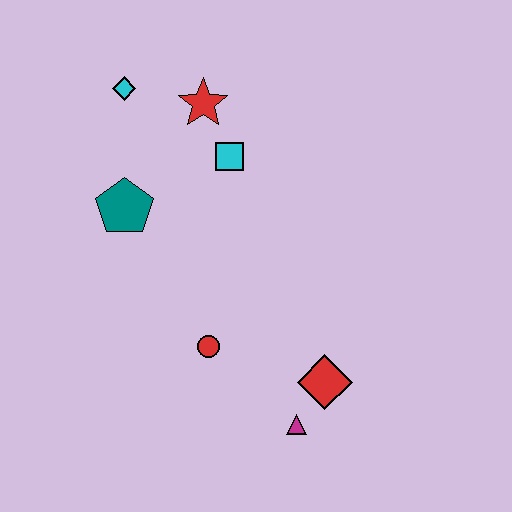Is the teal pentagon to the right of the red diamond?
No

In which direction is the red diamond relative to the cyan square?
The red diamond is below the cyan square.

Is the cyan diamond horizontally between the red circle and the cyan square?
No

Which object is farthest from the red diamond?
The cyan diamond is farthest from the red diamond.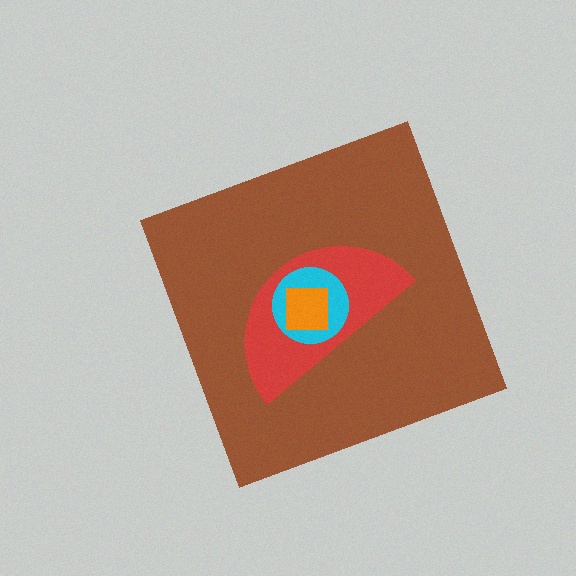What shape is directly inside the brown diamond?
The red semicircle.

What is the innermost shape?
The orange square.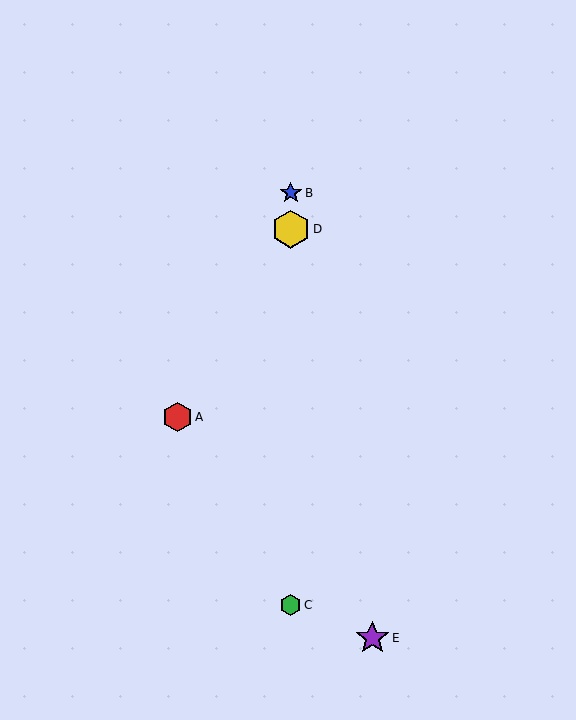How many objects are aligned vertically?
3 objects (B, C, D) are aligned vertically.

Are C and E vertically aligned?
No, C is at x≈291 and E is at x≈372.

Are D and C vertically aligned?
Yes, both are at x≈291.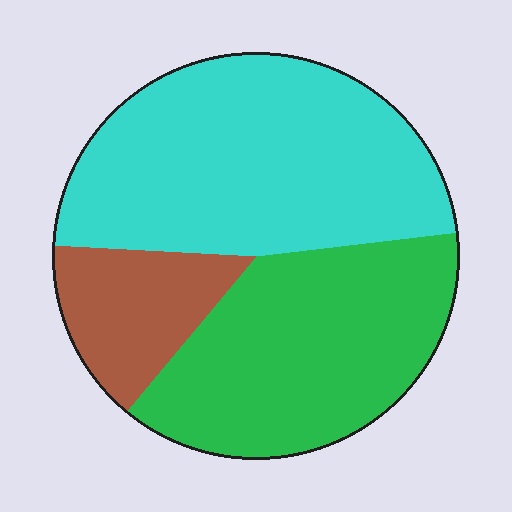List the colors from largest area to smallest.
From largest to smallest: cyan, green, brown.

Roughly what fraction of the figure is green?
Green covers about 40% of the figure.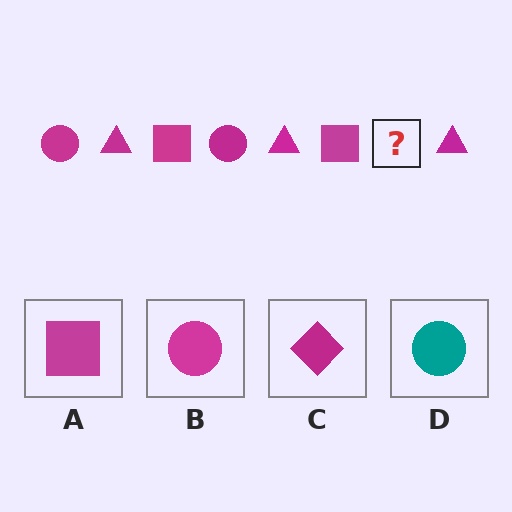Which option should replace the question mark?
Option B.